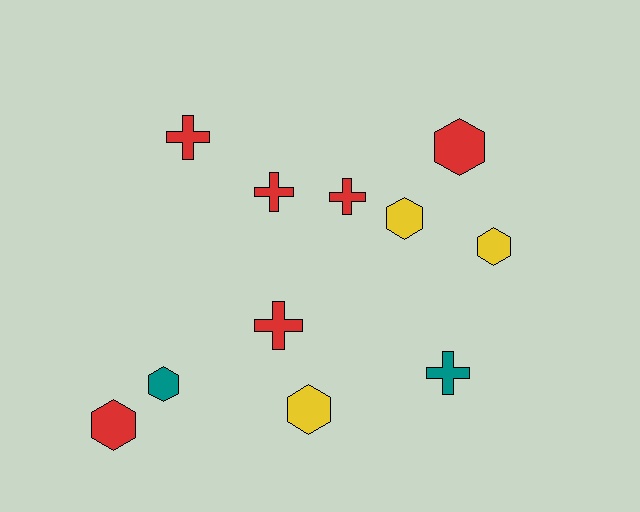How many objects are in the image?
There are 11 objects.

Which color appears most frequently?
Red, with 6 objects.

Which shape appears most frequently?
Hexagon, with 6 objects.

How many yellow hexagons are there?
There are 3 yellow hexagons.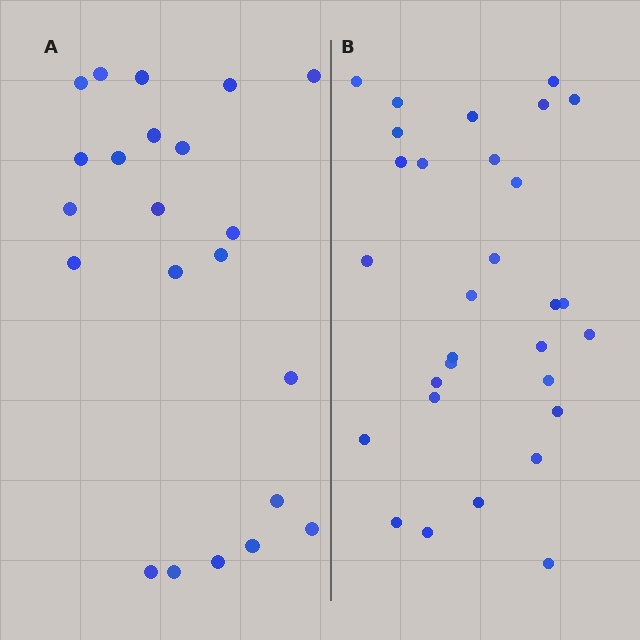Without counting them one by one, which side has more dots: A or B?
Region B (the right region) has more dots.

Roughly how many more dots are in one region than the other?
Region B has roughly 8 or so more dots than region A.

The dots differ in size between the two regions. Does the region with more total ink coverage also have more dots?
No. Region A has more total ink coverage because its dots are larger, but region B actually contains more individual dots. Total area can be misleading — the number of items is what matters here.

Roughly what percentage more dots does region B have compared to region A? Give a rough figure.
About 35% more.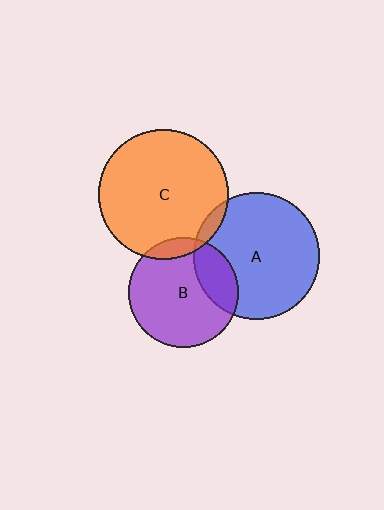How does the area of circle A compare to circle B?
Approximately 1.3 times.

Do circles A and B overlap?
Yes.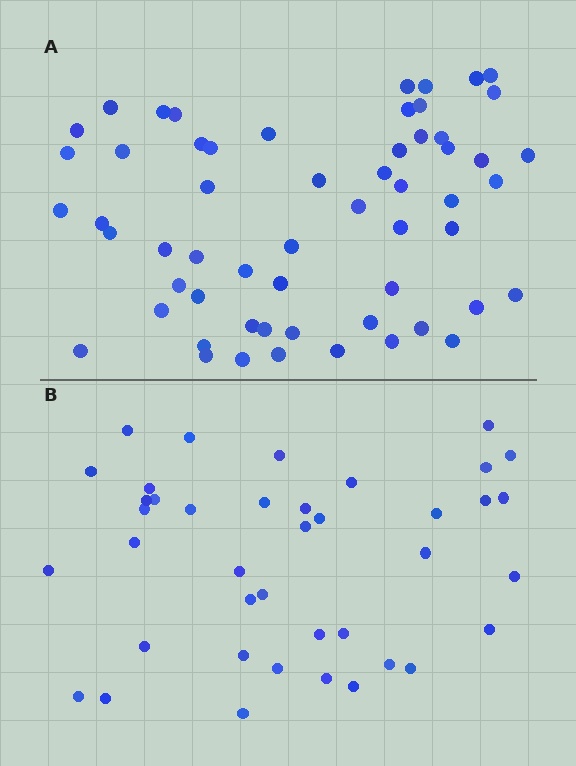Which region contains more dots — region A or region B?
Region A (the top region) has more dots.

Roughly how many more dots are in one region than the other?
Region A has approximately 20 more dots than region B.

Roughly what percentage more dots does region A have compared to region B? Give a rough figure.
About 45% more.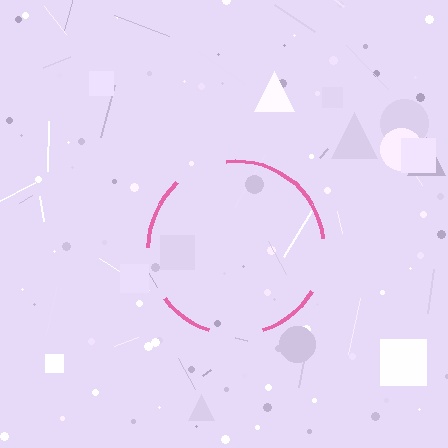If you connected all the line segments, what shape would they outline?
They would outline a circle.